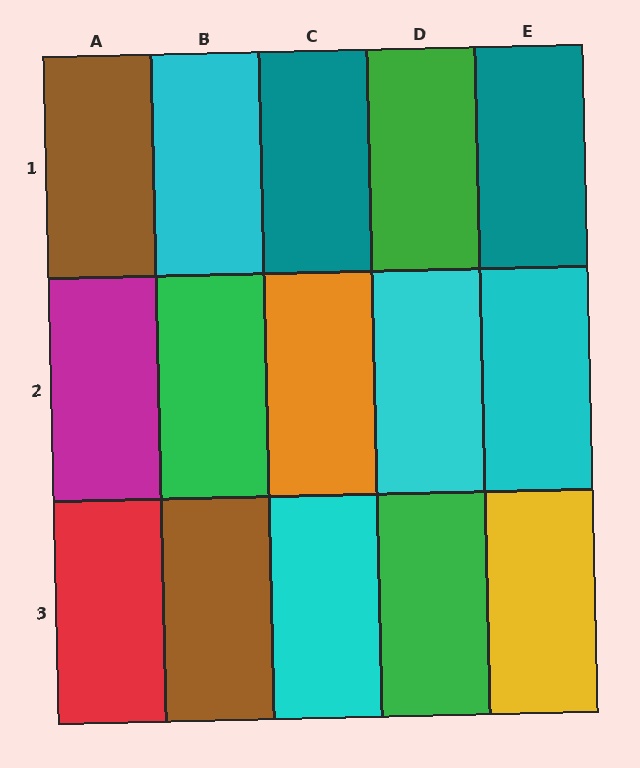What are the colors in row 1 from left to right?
Brown, cyan, teal, green, teal.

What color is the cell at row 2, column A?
Magenta.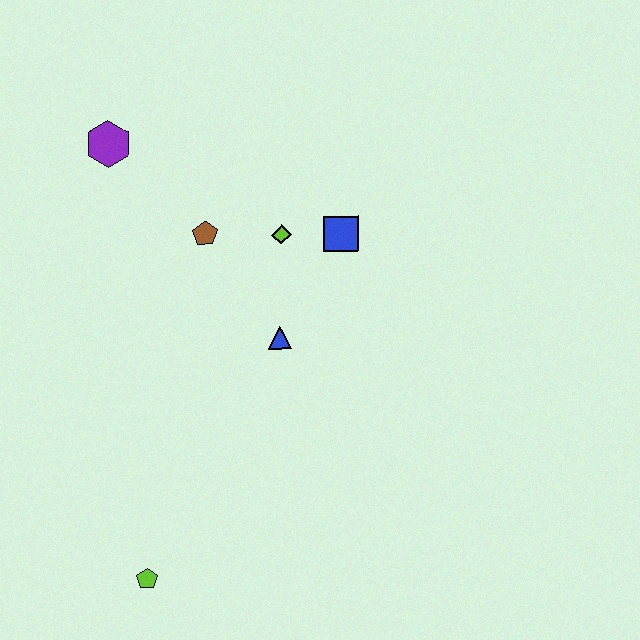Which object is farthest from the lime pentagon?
The purple hexagon is farthest from the lime pentagon.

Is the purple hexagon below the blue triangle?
No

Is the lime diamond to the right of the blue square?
No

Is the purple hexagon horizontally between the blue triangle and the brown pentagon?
No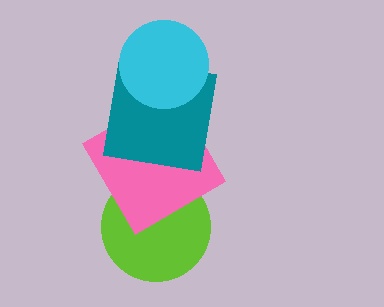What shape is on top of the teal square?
The cyan circle is on top of the teal square.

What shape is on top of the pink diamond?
The teal square is on top of the pink diamond.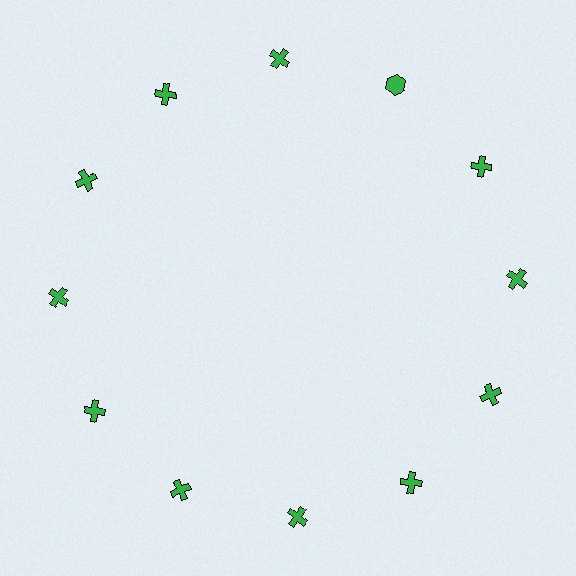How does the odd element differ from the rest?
It has a different shape: hexagon instead of cross.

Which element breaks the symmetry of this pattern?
The green hexagon at roughly the 1 o'clock position breaks the symmetry. All other shapes are green crosses.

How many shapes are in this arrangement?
There are 12 shapes arranged in a ring pattern.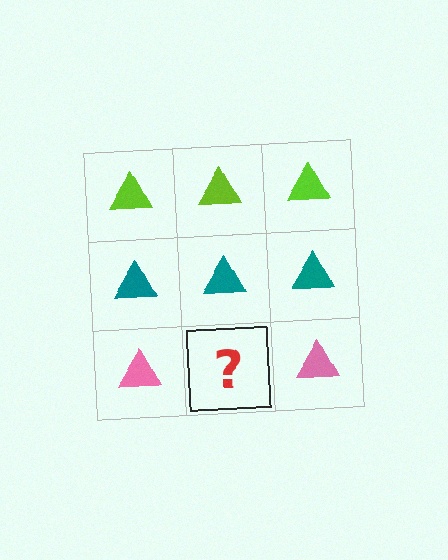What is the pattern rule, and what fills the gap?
The rule is that each row has a consistent color. The gap should be filled with a pink triangle.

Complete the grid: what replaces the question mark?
The question mark should be replaced with a pink triangle.